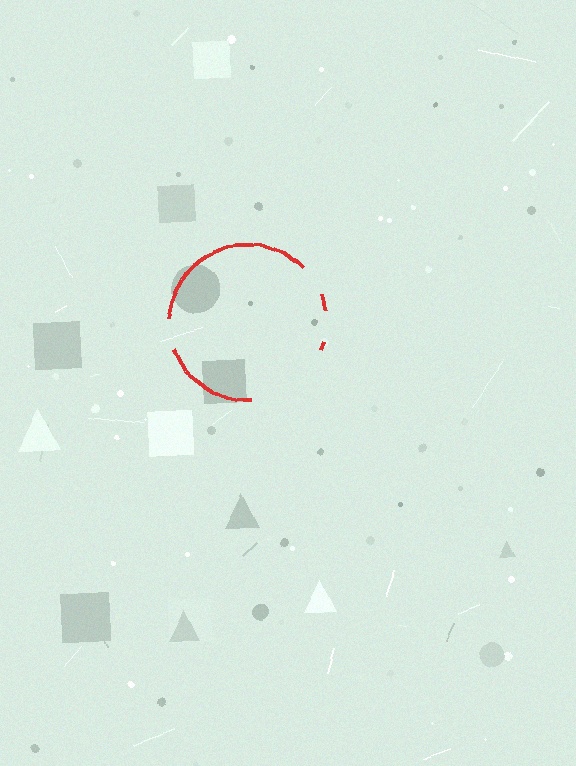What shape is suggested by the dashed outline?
The dashed outline suggests a circle.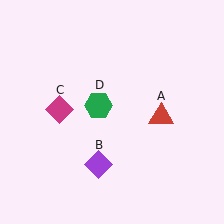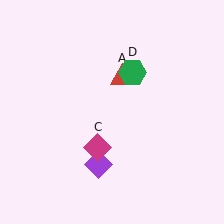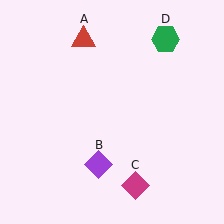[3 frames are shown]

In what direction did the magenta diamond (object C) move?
The magenta diamond (object C) moved down and to the right.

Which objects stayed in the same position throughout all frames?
Purple diamond (object B) remained stationary.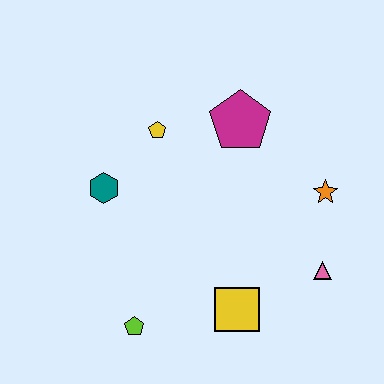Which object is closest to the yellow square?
The pink triangle is closest to the yellow square.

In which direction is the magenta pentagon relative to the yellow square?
The magenta pentagon is above the yellow square.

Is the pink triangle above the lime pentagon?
Yes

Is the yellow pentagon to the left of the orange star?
Yes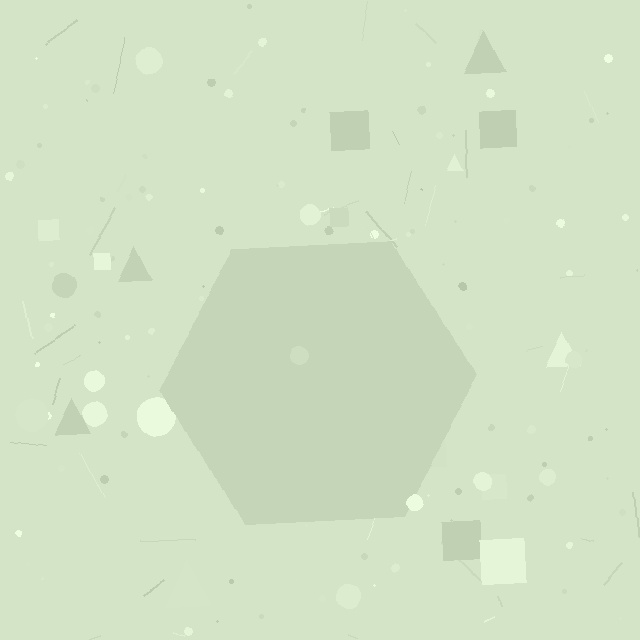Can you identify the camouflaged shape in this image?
The camouflaged shape is a hexagon.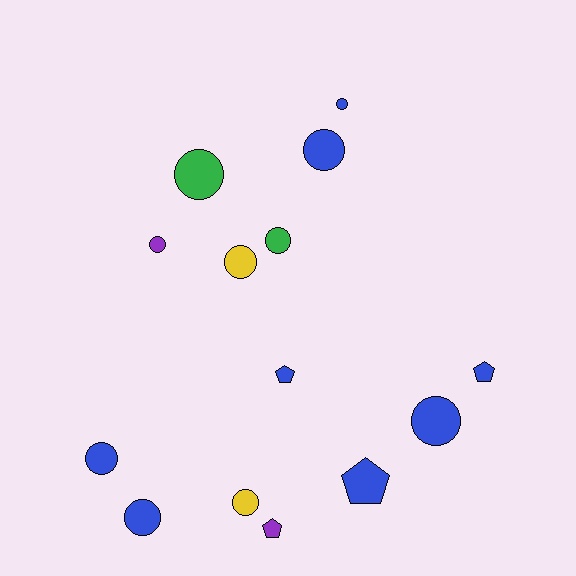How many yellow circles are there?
There are 2 yellow circles.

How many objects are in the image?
There are 14 objects.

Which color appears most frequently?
Blue, with 8 objects.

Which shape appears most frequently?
Circle, with 10 objects.